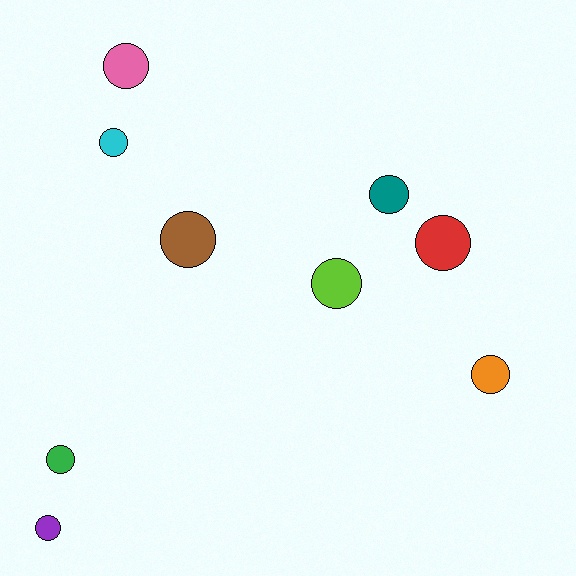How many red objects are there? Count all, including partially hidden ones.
There is 1 red object.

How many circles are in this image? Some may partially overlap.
There are 9 circles.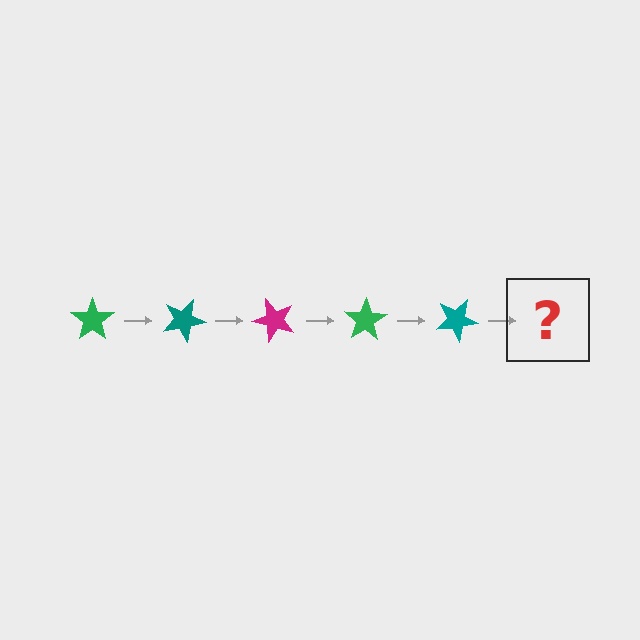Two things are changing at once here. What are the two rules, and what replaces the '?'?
The two rules are that it rotates 25 degrees each step and the color cycles through green, teal, and magenta. The '?' should be a magenta star, rotated 125 degrees from the start.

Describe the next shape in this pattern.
It should be a magenta star, rotated 125 degrees from the start.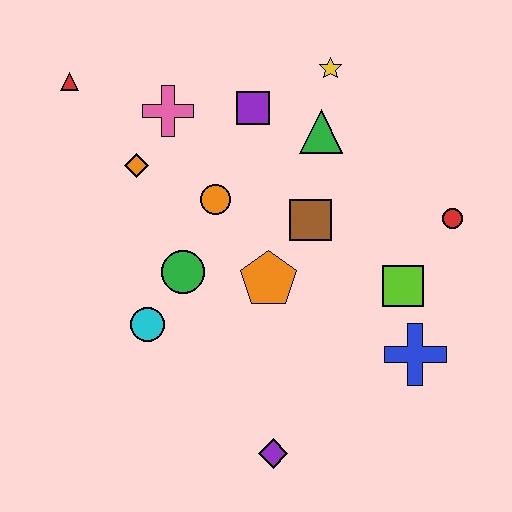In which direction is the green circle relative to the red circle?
The green circle is to the left of the red circle.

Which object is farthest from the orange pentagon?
The red triangle is farthest from the orange pentagon.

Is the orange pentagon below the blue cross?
No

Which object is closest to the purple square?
The green triangle is closest to the purple square.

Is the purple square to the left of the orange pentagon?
Yes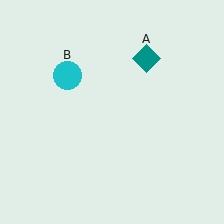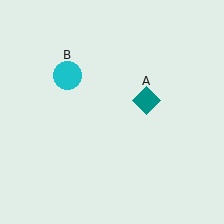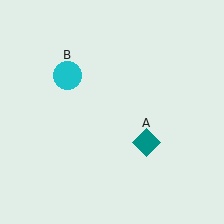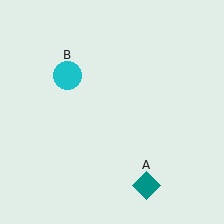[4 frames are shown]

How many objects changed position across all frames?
1 object changed position: teal diamond (object A).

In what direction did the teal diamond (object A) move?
The teal diamond (object A) moved down.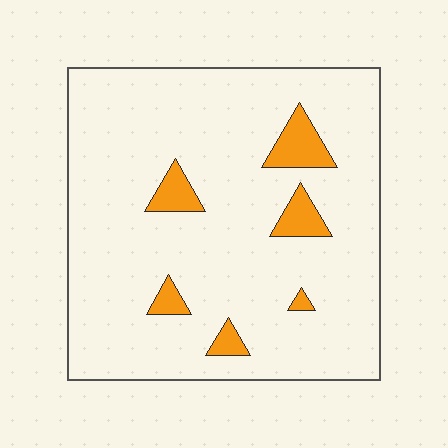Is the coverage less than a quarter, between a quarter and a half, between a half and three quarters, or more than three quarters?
Less than a quarter.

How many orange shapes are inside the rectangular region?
6.